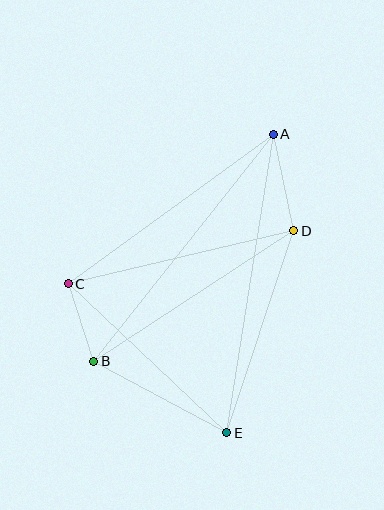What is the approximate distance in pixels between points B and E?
The distance between B and E is approximately 151 pixels.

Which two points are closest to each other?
Points B and C are closest to each other.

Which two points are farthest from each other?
Points A and E are farthest from each other.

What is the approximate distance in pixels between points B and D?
The distance between B and D is approximately 239 pixels.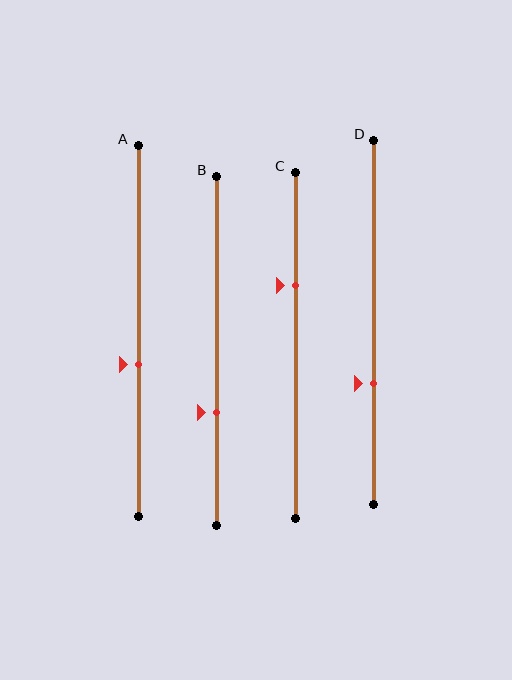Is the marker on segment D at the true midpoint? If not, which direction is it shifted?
No, the marker on segment D is shifted downward by about 17% of the segment length.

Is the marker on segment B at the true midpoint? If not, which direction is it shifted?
No, the marker on segment B is shifted downward by about 18% of the segment length.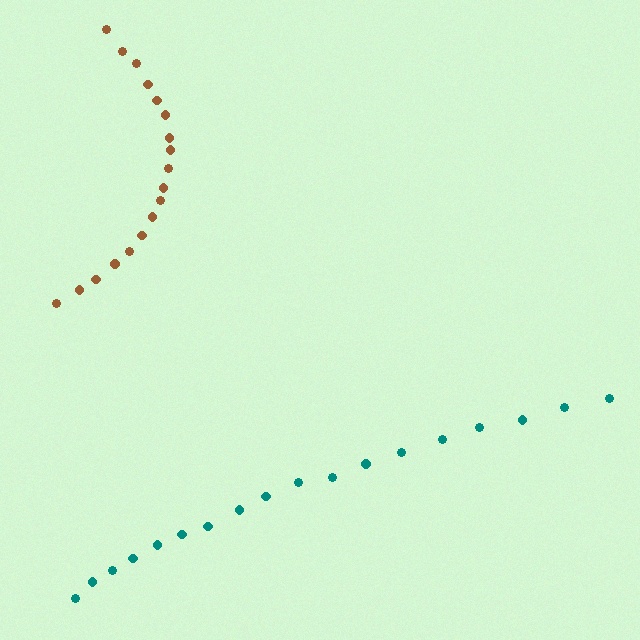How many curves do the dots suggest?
There are 2 distinct paths.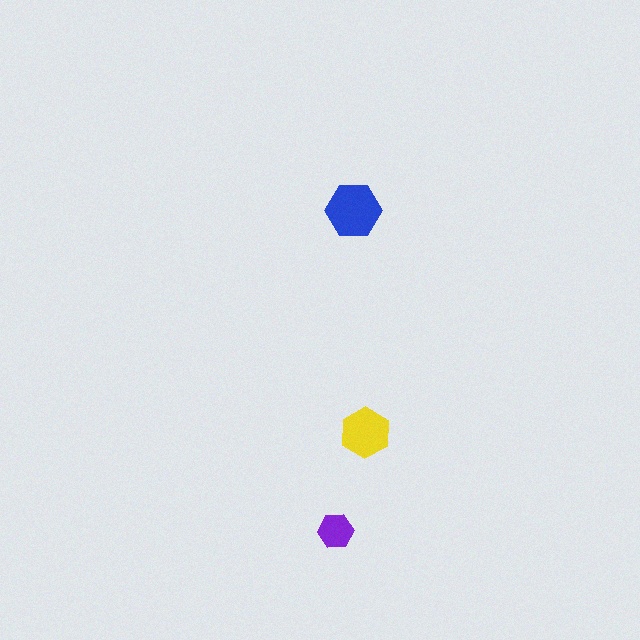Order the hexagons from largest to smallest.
the blue one, the yellow one, the purple one.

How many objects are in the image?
There are 3 objects in the image.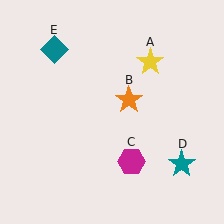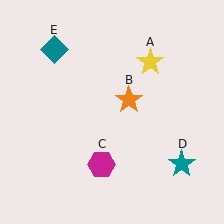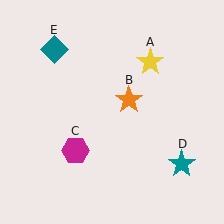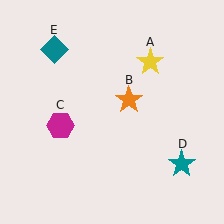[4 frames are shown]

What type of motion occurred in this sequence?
The magenta hexagon (object C) rotated clockwise around the center of the scene.